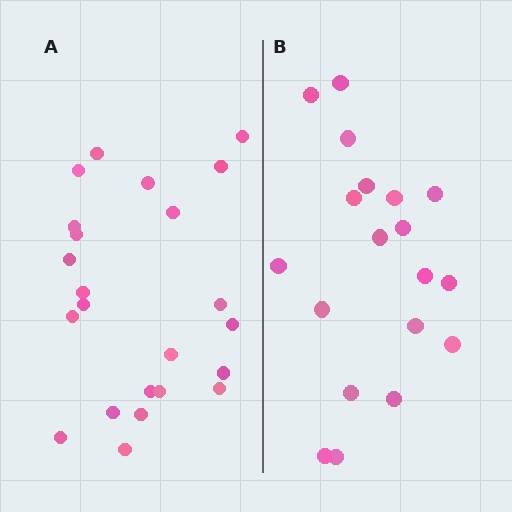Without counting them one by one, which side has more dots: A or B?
Region A (the left region) has more dots.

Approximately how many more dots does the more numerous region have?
Region A has about 4 more dots than region B.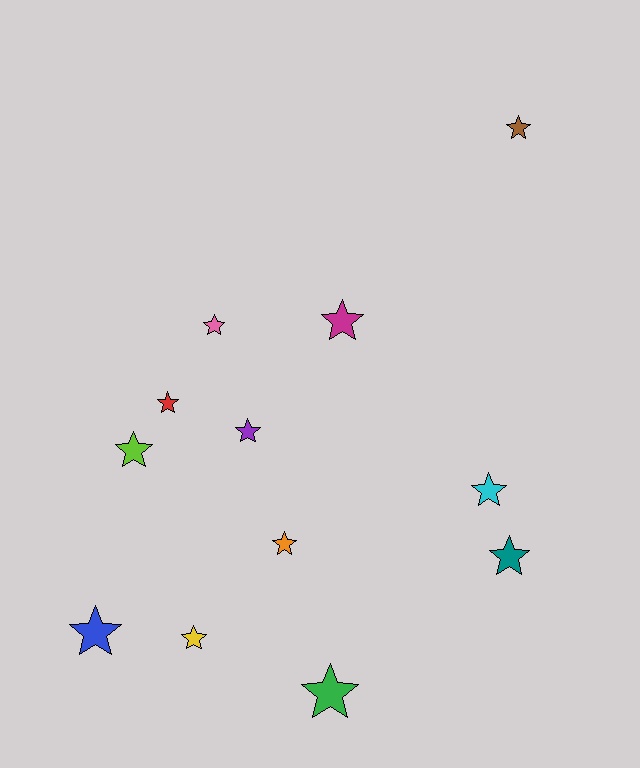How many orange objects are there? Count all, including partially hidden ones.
There is 1 orange object.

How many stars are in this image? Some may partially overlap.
There are 12 stars.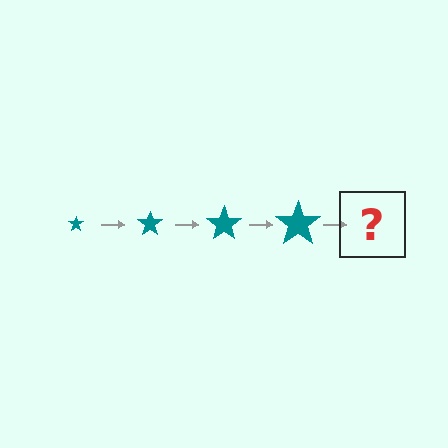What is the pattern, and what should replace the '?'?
The pattern is that the star gets progressively larger each step. The '?' should be a teal star, larger than the previous one.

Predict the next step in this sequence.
The next step is a teal star, larger than the previous one.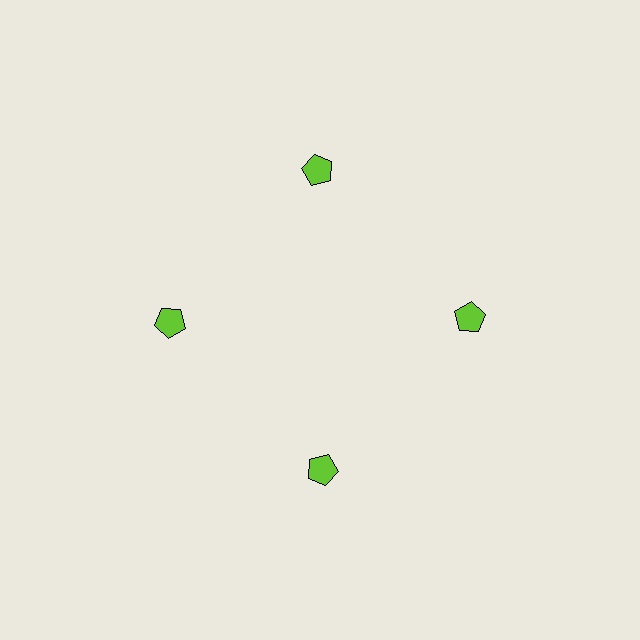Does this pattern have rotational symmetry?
Yes, this pattern has 4-fold rotational symmetry. It looks the same after rotating 90 degrees around the center.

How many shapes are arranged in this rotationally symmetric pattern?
There are 4 shapes, arranged in 4 groups of 1.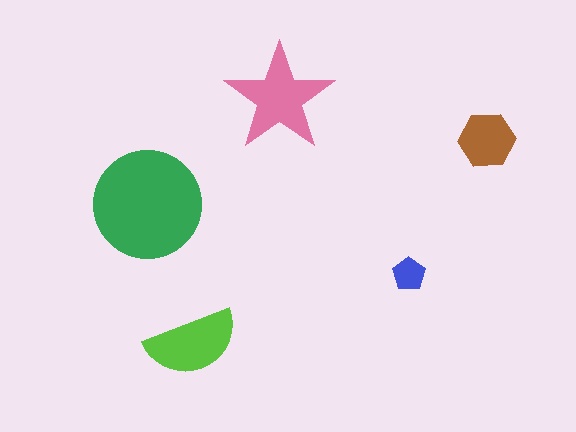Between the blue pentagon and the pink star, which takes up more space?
The pink star.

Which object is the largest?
The green circle.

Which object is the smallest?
The blue pentagon.